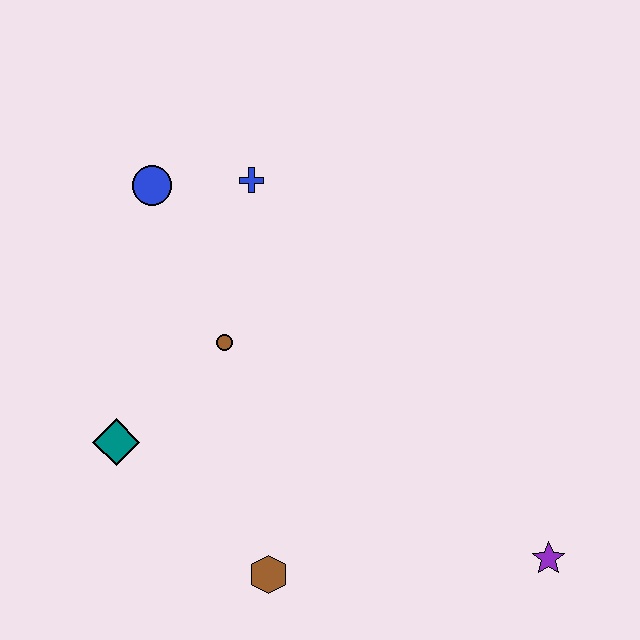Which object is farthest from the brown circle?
The purple star is farthest from the brown circle.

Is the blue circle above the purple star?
Yes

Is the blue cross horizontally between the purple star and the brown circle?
Yes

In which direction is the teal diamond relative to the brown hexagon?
The teal diamond is to the left of the brown hexagon.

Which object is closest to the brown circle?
The teal diamond is closest to the brown circle.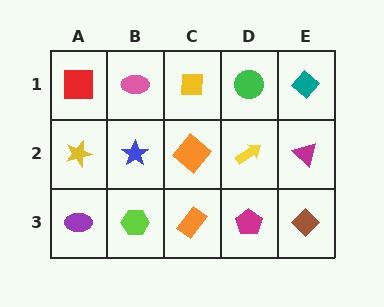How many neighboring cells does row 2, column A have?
3.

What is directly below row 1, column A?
A yellow star.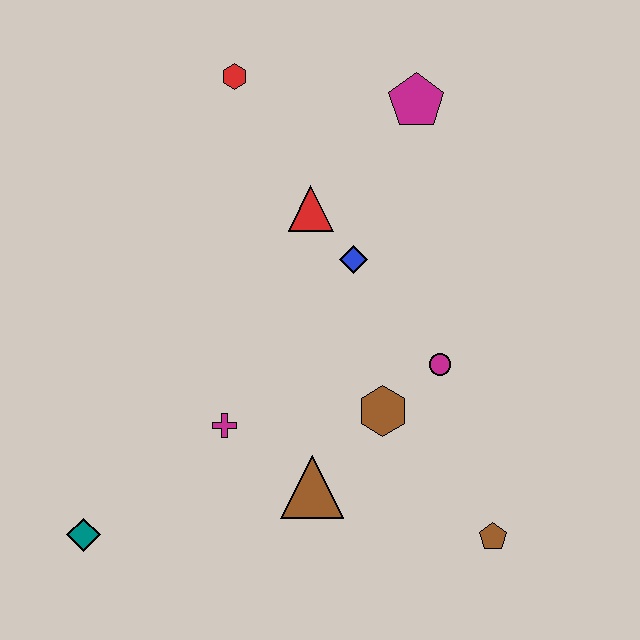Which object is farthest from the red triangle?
The teal diamond is farthest from the red triangle.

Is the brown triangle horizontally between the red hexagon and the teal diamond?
No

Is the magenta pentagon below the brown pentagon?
No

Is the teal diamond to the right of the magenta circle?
No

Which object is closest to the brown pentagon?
The brown hexagon is closest to the brown pentagon.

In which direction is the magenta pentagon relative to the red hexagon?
The magenta pentagon is to the right of the red hexagon.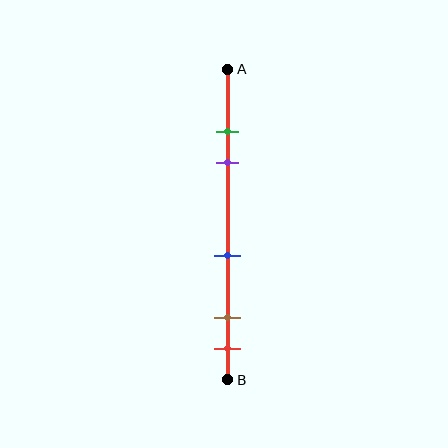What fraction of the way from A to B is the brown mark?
The brown mark is approximately 80% (0.8) of the way from A to B.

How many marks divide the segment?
There are 5 marks dividing the segment.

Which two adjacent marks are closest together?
The green and purple marks are the closest adjacent pair.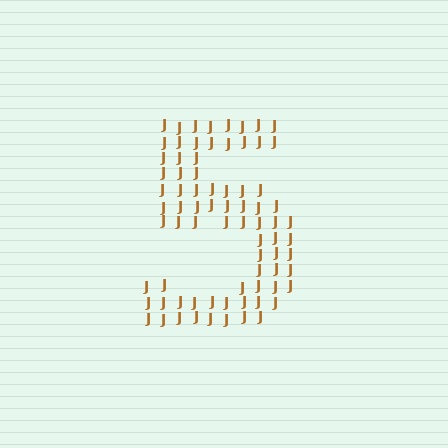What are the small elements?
The small elements are letter J's.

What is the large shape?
The large shape is the digit 5.